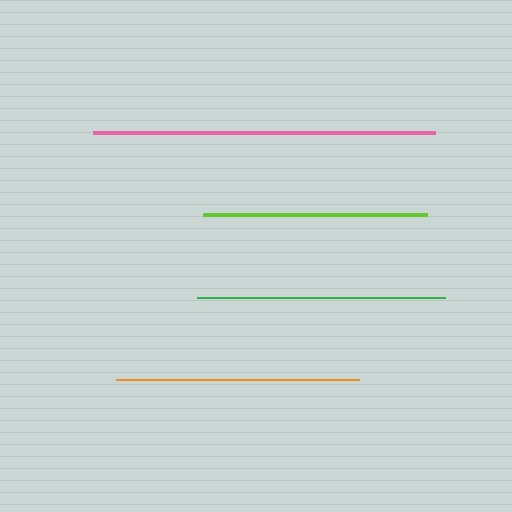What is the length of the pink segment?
The pink segment is approximately 341 pixels long.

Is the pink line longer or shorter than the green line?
The pink line is longer than the green line.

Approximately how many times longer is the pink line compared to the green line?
The pink line is approximately 1.4 times the length of the green line.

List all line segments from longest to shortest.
From longest to shortest: pink, green, orange, lime.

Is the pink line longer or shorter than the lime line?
The pink line is longer than the lime line.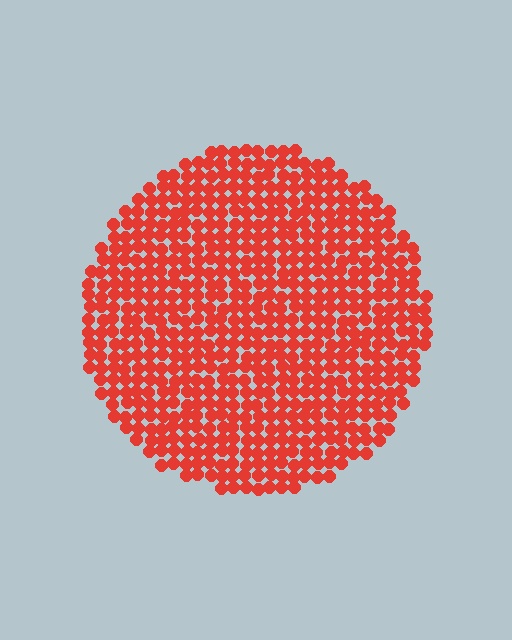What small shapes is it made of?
It is made of small circles.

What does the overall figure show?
The overall figure shows a circle.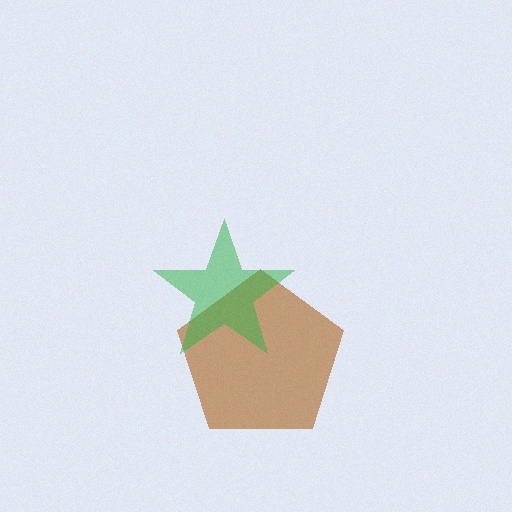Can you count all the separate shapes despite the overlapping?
Yes, there are 2 separate shapes.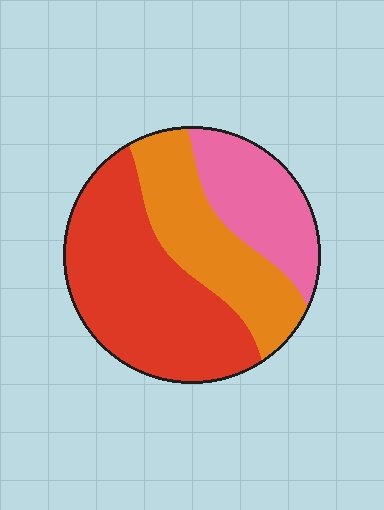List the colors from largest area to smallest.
From largest to smallest: red, orange, pink.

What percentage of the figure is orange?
Orange takes up about one third (1/3) of the figure.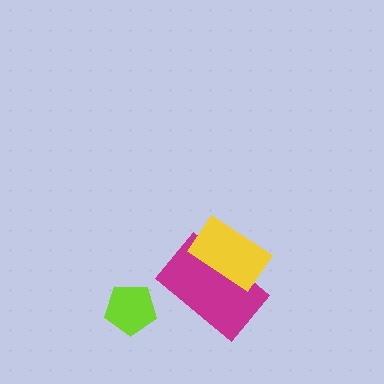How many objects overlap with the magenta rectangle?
1 object overlaps with the magenta rectangle.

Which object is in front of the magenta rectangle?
The yellow rectangle is in front of the magenta rectangle.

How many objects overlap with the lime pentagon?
0 objects overlap with the lime pentagon.